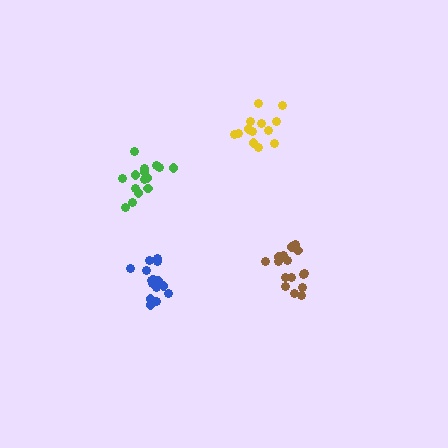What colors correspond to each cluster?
The clusters are colored: green, yellow, brown, blue.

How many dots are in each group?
Group 1: 15 dots, Group 2: 13 dots, Group 3: 17 dots, Group 4: 16 dots (61 total).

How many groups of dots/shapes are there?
There are 4 groups.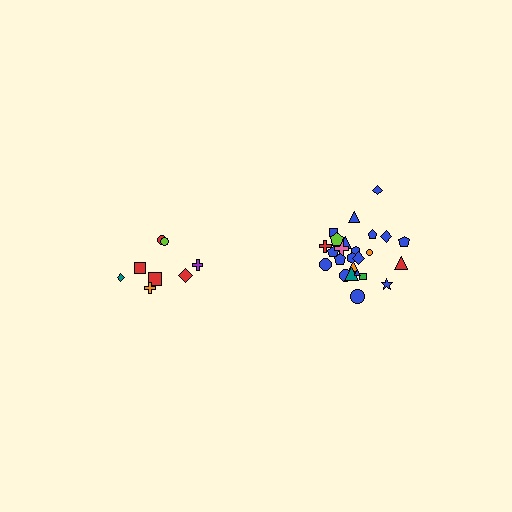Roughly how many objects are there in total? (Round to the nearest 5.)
Roughly 35 objects in total.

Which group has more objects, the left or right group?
The right group.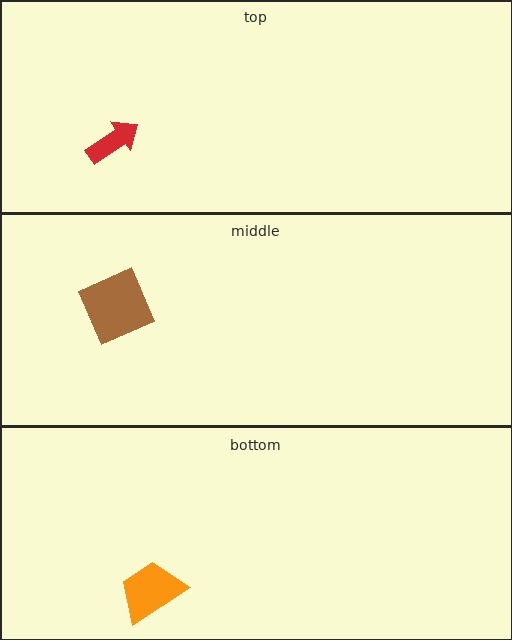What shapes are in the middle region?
The brown square.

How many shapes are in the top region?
1.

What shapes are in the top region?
The red arrow.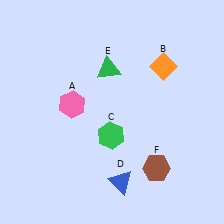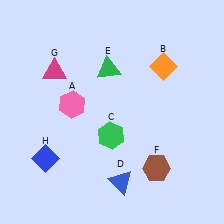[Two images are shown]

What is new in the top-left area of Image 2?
A magenta triangle (G) was added in the top-left area of Image 2.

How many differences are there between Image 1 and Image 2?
There are 2 differences between the two images.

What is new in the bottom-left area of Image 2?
A blue diamond (H) was added in the bottom-left area of Image 2.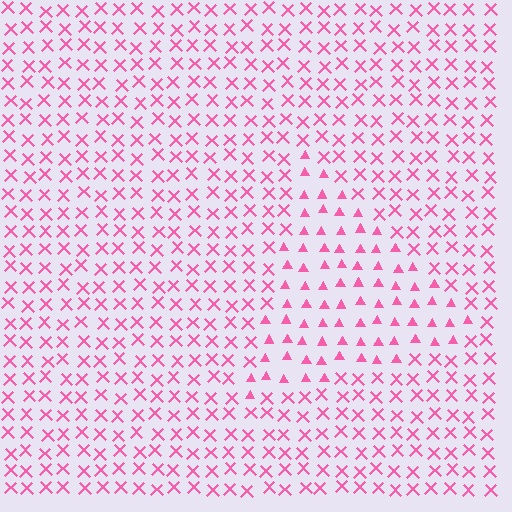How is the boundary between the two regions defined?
The boundary is defined by a change in element shape: triangles inside vs. X marks outside. All elements share the same color and spacing.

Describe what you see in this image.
The image is filled with small pink elements arranged in a uniform grid. A triangle-shaped region contains triangles, while the surrounding area contains X marks. The boundary is defined purely by the change in element shape.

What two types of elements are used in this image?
The image uses triangles inside the triangle region and X marks outside it.